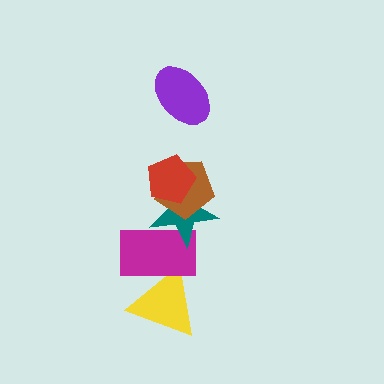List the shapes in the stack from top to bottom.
From top to bottom: the purple ellipse, the red pentagon, the brown pentagon, the teal star, the magenta rectangle, the yellow triangle.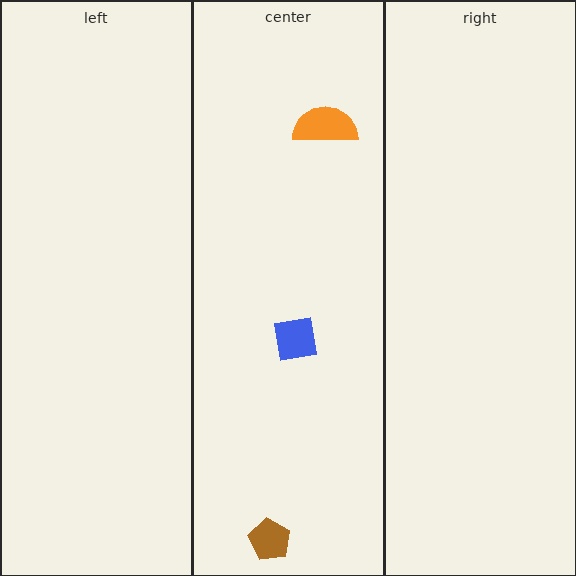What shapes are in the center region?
The blue square, the brown pentagon, the orange semicircle.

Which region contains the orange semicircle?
The center region.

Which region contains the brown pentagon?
The center region.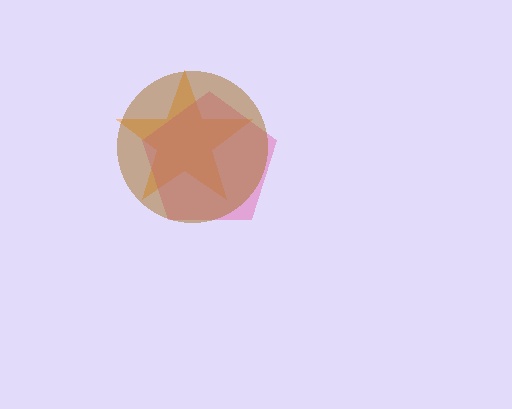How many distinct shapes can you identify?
There are 3 distinct shapes: an orange star, a pink pentagon, a brown circle.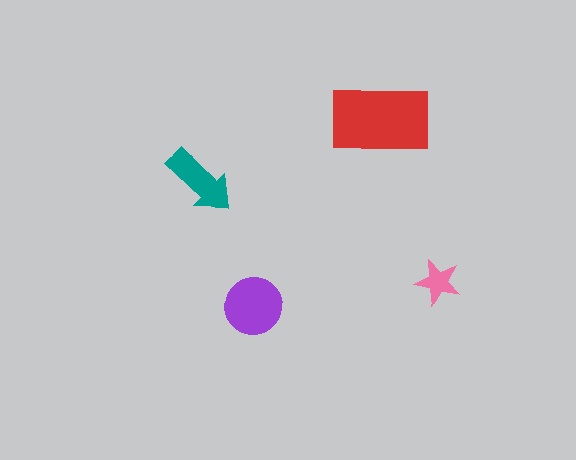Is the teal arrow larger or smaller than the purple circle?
Smaller.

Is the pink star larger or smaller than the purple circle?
Smaller.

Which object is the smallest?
The pink star.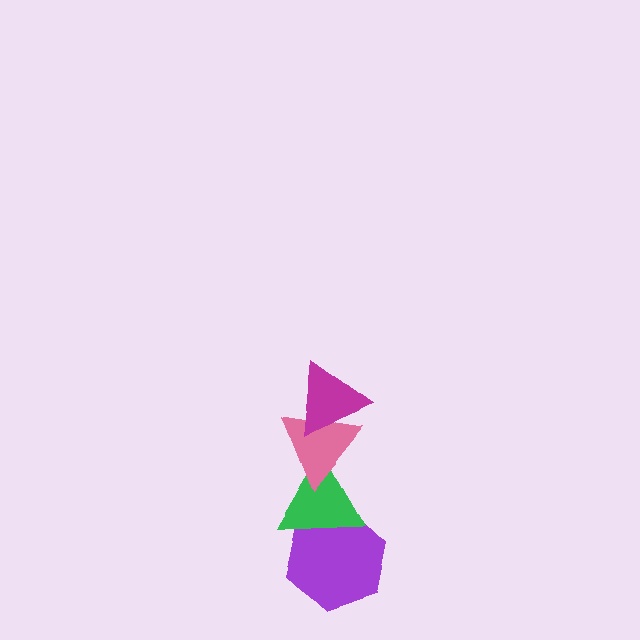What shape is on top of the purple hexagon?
The green triangle is on top of the purple hexagon.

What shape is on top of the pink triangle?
The magenta triangle is on top of the pink triangle.